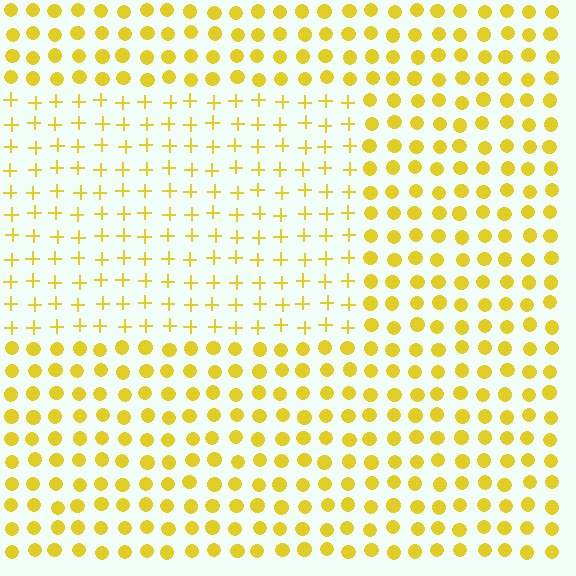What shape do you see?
I see a rectangle.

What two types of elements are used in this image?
The image uses plus signs inside the rectangle region and circles outside it.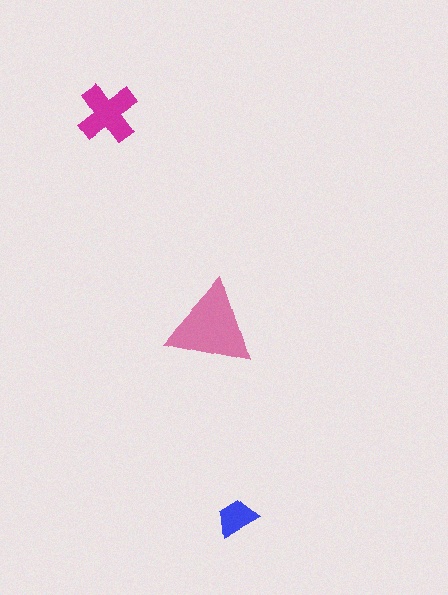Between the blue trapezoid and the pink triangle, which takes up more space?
The pink triangle.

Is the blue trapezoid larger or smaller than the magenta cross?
Smaller.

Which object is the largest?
The pink triangle.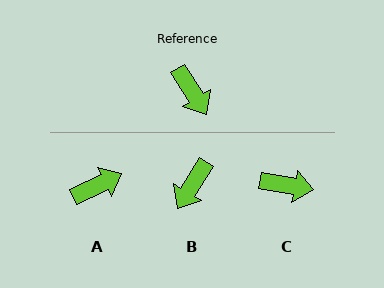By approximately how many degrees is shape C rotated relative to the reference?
Approximately 48 degrees counter-clockwise.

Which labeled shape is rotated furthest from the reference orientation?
A, about 83 degrees away.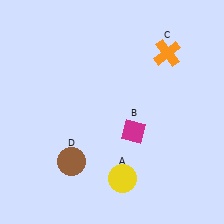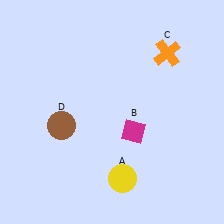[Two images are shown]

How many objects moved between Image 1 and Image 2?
1 object moved between the two images.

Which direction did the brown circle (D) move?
The brown circle (D) moved up.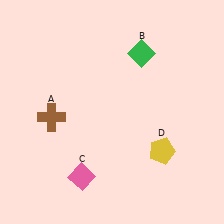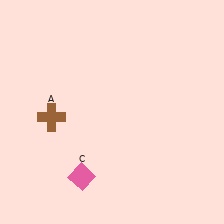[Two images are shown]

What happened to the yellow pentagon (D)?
The yellow pentagon (D) was removed in Image 2. It was in the bottom-right area of Image 1.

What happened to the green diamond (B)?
The green diamond (B) was removed in Image 2. It was in the top-right area of Image 1.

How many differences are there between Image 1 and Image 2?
There are 2 differences between the two images.